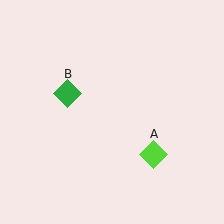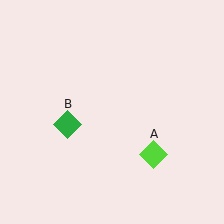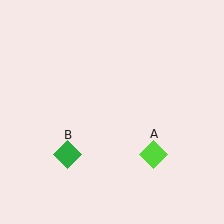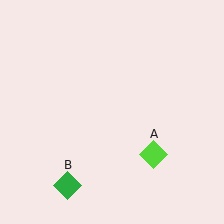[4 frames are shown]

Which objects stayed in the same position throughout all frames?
Lime diamond (object A) remained stationary.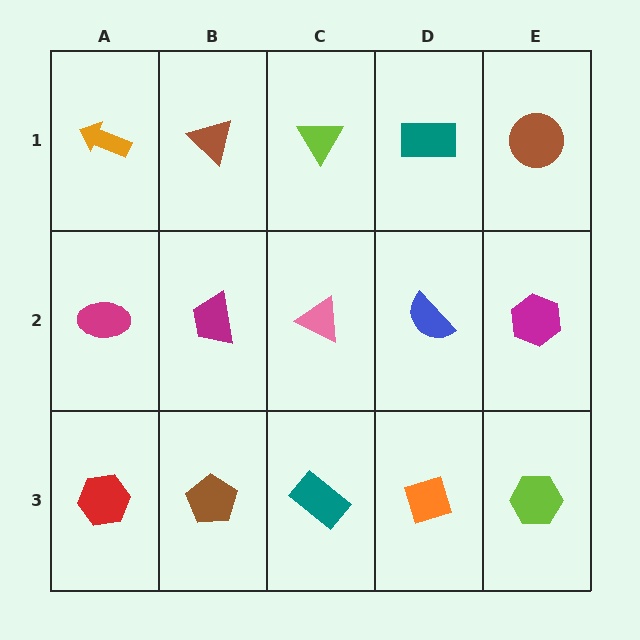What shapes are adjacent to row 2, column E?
A brown circle (row 1, column E), a lime hexagon (row 3, column E), a blue semicircle (row 2, column D).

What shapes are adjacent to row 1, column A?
A magenta ellipse (row 2, column A), a brown triangle (row 1, column B).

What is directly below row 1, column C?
A pink triangle.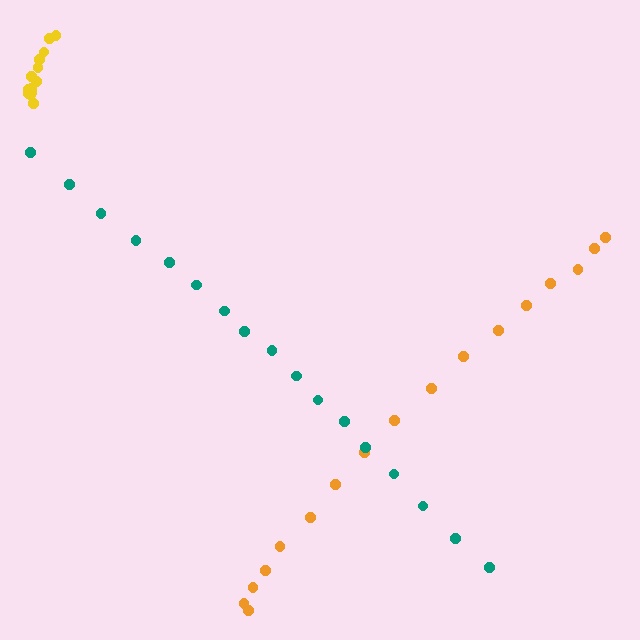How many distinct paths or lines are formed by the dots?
There are 3 distinct paths.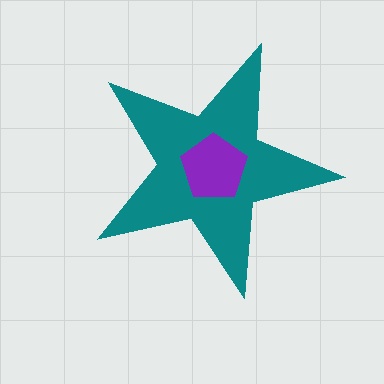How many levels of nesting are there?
2.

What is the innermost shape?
The purple pentagon.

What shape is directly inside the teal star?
The purple pentagon.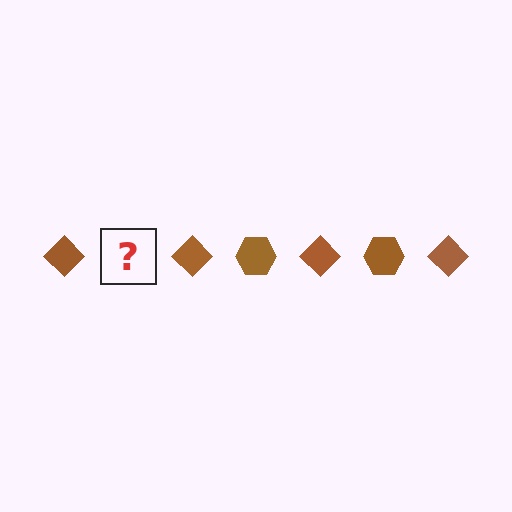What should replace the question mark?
The question mark should be replaced with a brown hexagon.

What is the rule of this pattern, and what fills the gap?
The rule is that the pattern cycles through diamond, hexagon shapes in brown. The gap should be filled with a brown hexagon.